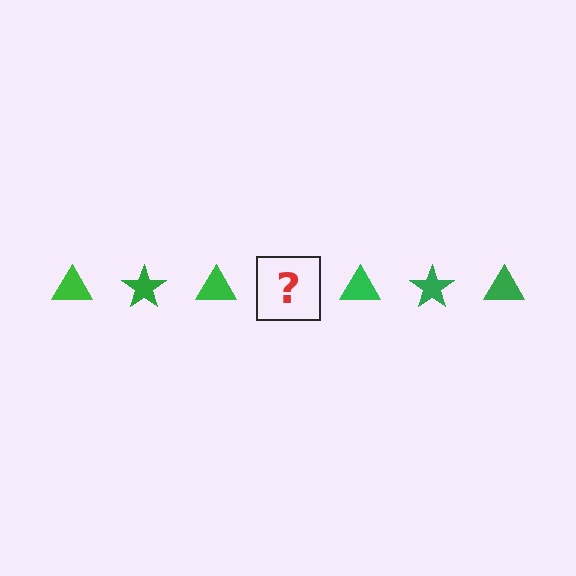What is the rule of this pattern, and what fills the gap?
The rule is that the pattern cycles through triangle, star shapes in green. The gap should be filled with a green star.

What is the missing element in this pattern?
The missing element is a green star.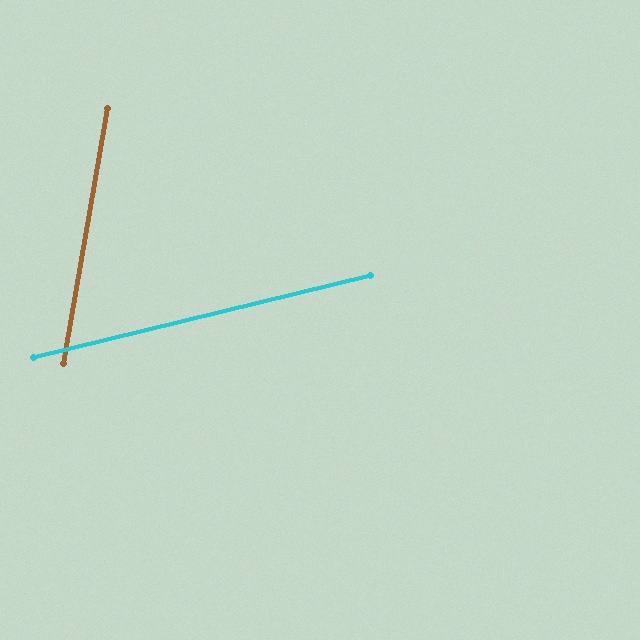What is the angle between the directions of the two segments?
Approximately 67 degrees.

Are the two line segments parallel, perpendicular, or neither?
Neither parallel nor perpendicular — they differ by about 67°.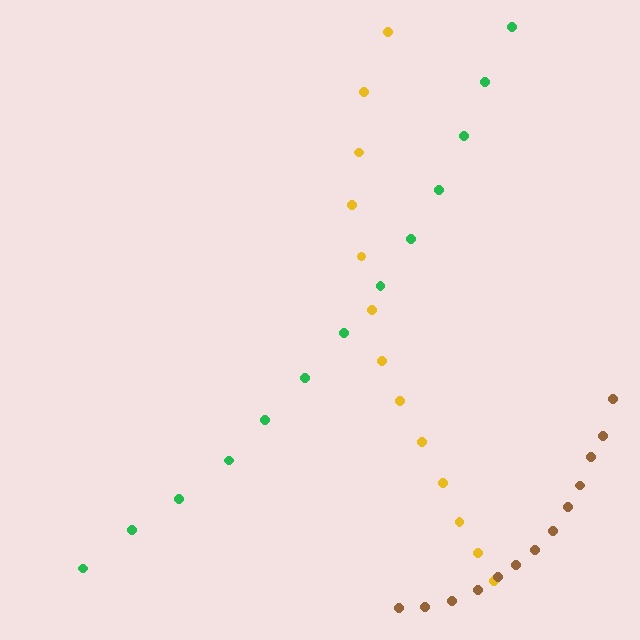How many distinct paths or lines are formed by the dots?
There are 3 distinct paths.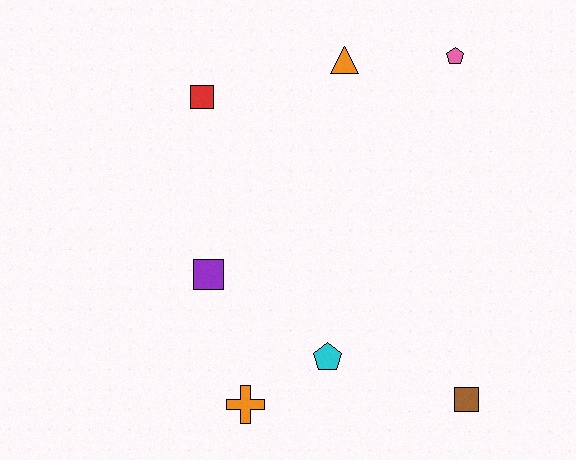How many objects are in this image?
There are 7 objects.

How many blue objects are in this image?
There are no blue objects.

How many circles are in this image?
There are no circles.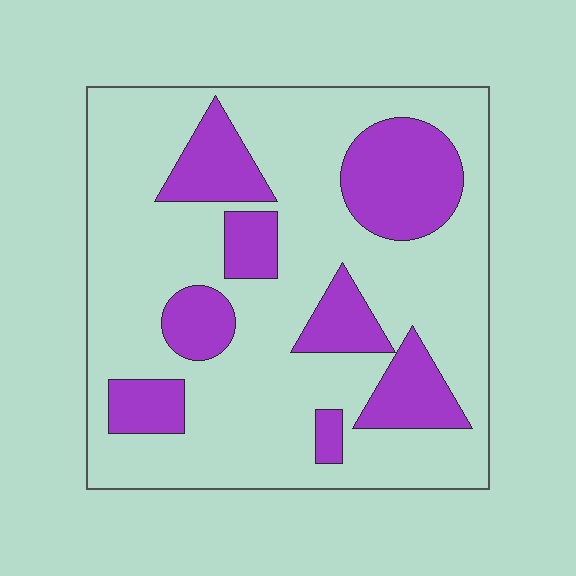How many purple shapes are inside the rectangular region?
8.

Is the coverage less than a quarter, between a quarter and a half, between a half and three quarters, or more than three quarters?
Between a quarter and a half.